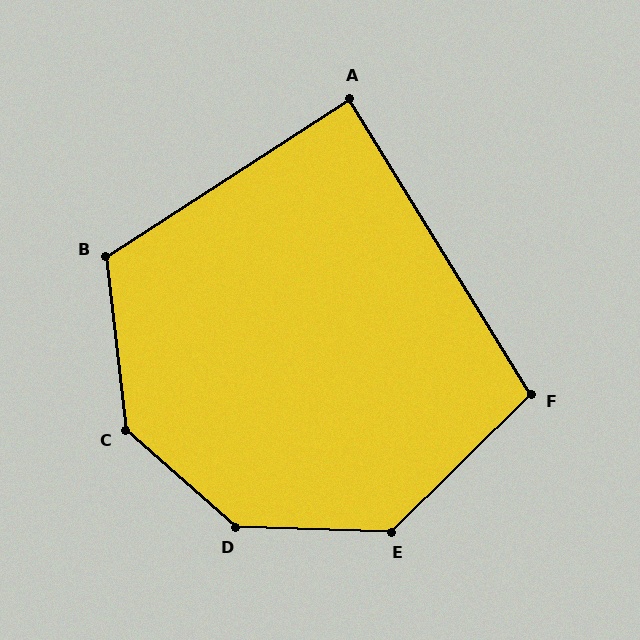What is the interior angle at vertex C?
Approximately 138 degrees (obtuse).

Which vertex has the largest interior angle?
D, at approximately 140 degrees.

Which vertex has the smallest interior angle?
A, at approximately 89 degrees.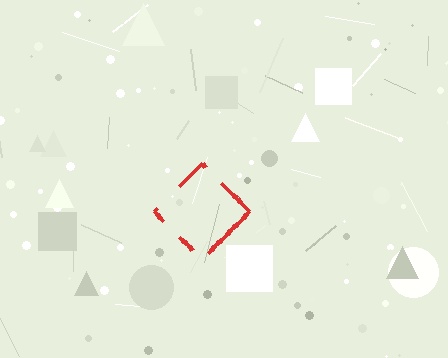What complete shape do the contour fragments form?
The contour fragments form a diamond.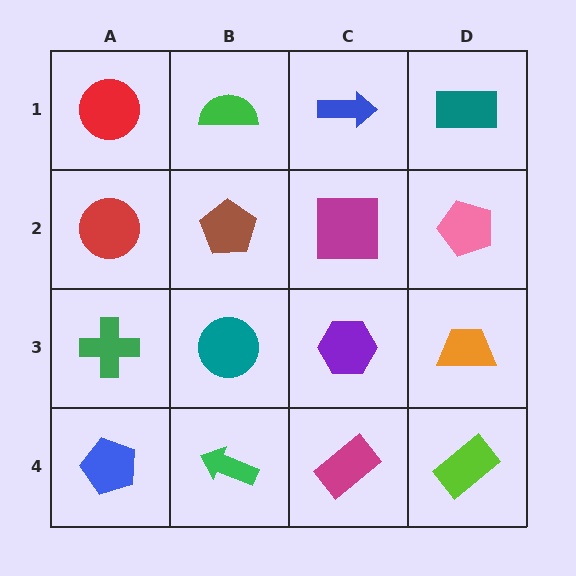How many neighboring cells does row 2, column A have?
3.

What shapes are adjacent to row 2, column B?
A green semicircle (row 1, column B), a teal circle (row 3, column B), a red circle (row 2, column A), a magenta square (row 2, column C).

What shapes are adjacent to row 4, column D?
An orange trapezoid (row 3, column D), a magenta rectangle (row 4, column C).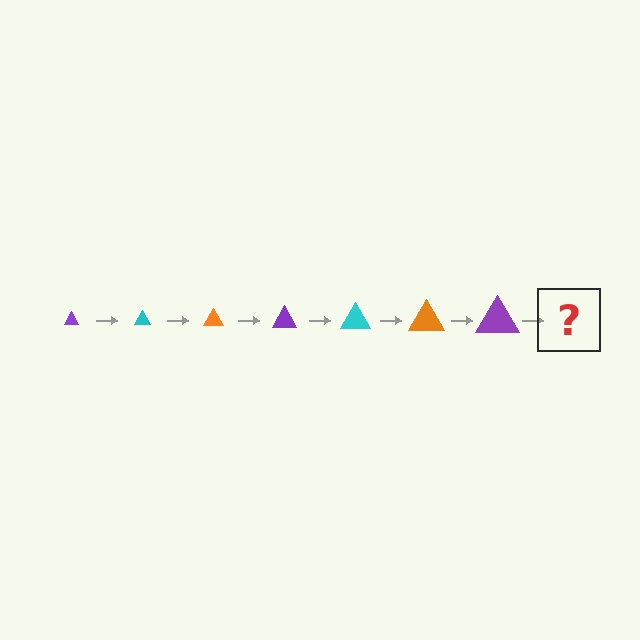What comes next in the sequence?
The next element should be a cyan triangle, larger than the previous one.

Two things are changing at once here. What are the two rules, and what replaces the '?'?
The two rules are that the triangle grows larger each step and the color cycles through purple, cyan, and orange. The '?' should be a cyan triangle, larger than the previous one.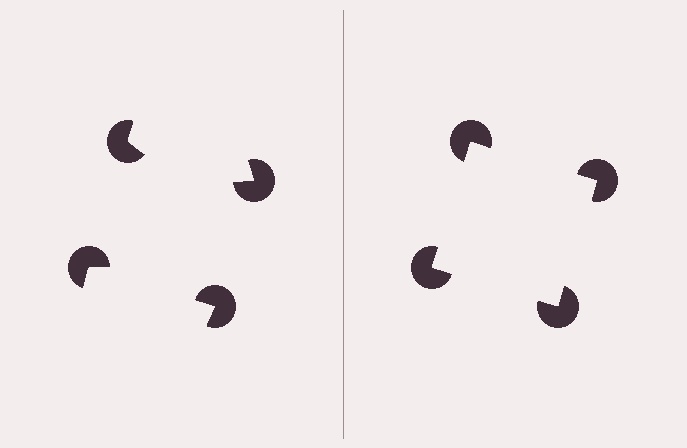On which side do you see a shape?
An illusory square appears on the right side. On the left side the wedge cuts are rotated, so no coherent shape forms.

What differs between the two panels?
The pac-man discs are positioned identically on both sides; only the wedge orientations differ. On the right they align to a square; on the left they are misaligned.